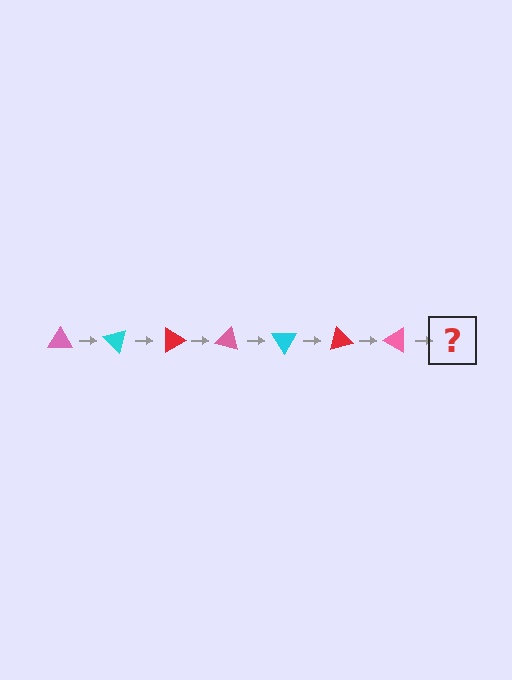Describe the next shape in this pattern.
It should be a cyan triangle, rotated 315 degrees from the start.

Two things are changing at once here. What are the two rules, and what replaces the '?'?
The two rules are that it rotates 45 degrees each step and the color cycles through pink, cyan, and red. The '?' should be a cyan triangle, rotated 315 degrees from the start.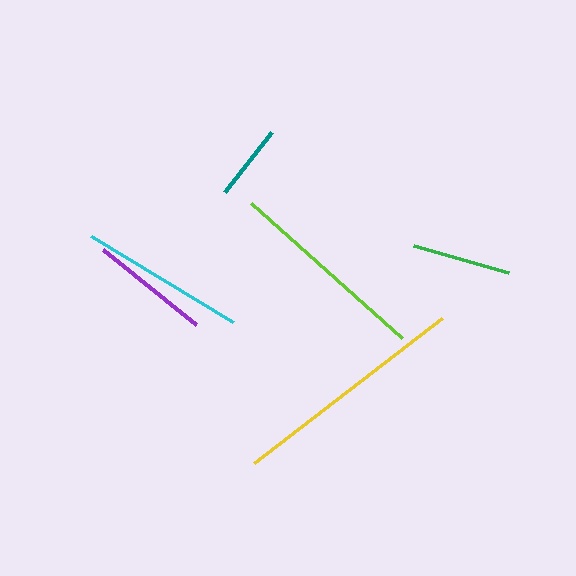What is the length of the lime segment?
The lime segment is approximately 202 pixels long.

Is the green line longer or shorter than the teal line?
The green line is longer than the teal line.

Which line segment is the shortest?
The teal line is the shortest at approximately 76 pixels.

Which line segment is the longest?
The yellow line is the longest at approximately 237 pixels.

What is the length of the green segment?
The green segment is approximately 99 pixels long.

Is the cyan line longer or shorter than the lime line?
The lime line is longer than the cyan line.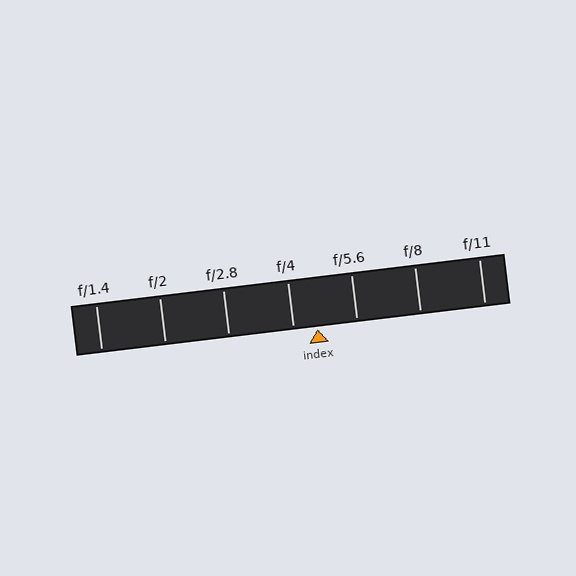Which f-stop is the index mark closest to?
The index mark is closest to f/4.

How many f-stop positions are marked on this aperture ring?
There are 7 f-stop positions marked.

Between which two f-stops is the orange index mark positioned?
The index mark is between f/4 and f/5.6.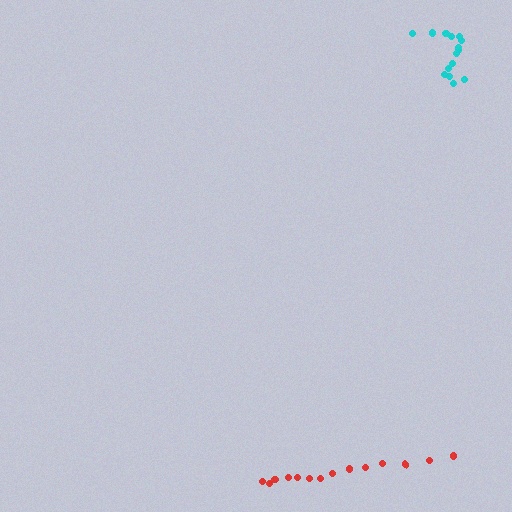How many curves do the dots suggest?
There are 2 distinct paths.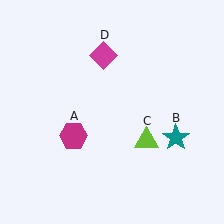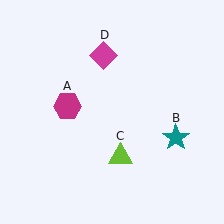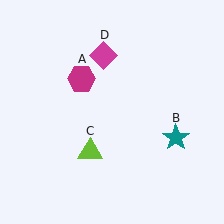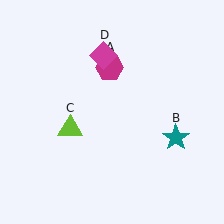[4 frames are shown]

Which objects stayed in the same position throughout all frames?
Teal star (object B) and magenta diamond (object D) remained stationary.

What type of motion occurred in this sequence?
The magenta hexagon (object A), lime triangle (object C) rotated clockwise around the center of the scene.